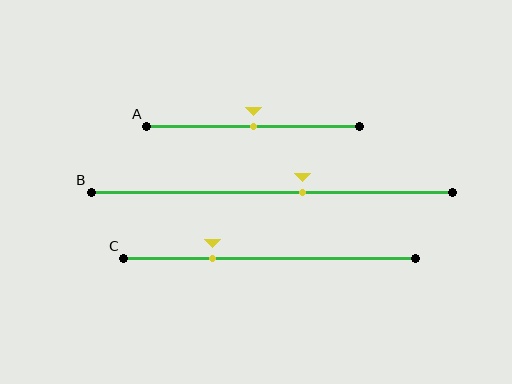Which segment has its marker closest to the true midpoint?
Segment A has its marker closest to the true midpoint.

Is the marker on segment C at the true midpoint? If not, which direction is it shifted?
No, the marker on segment C is shifted to the left by about 20% of the segment length.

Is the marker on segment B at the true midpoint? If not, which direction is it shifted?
No, the marker on segment B is shifted to the right by about 9% of the segment length.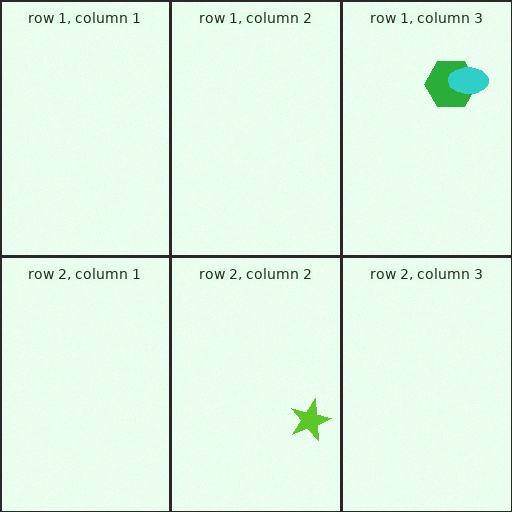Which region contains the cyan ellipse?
The row 1, column 3 region.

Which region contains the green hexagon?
The row 1, column 3 region.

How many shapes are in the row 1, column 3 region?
2.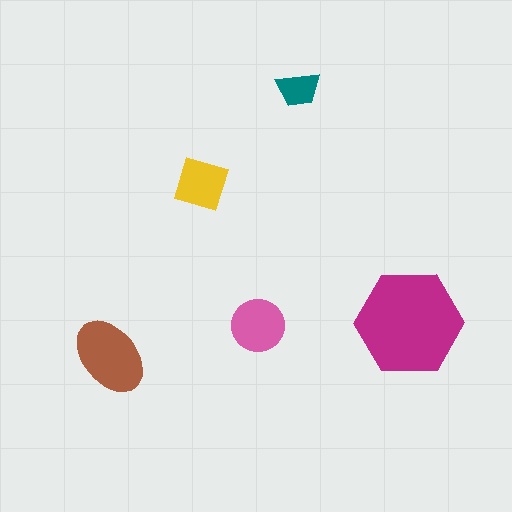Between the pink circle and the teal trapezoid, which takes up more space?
The pink circle.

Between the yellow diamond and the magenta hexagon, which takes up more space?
The magenta hexagon.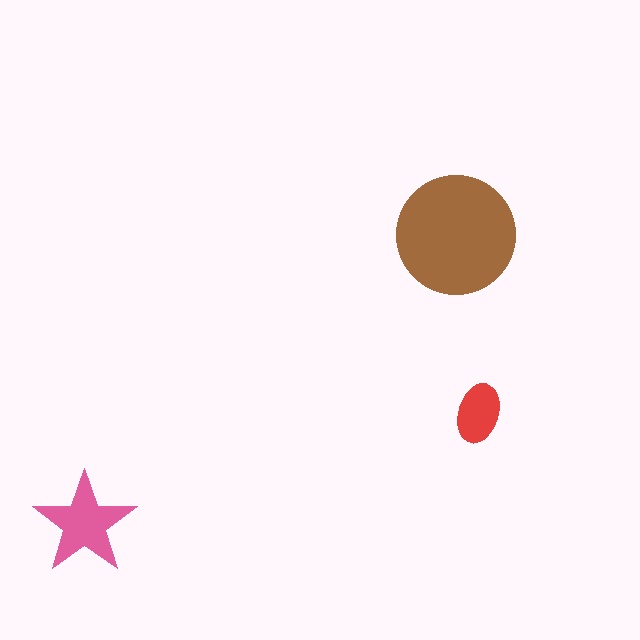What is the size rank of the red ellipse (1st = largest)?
3rd.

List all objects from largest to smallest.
The brown circle, the pink star, the red ellipse.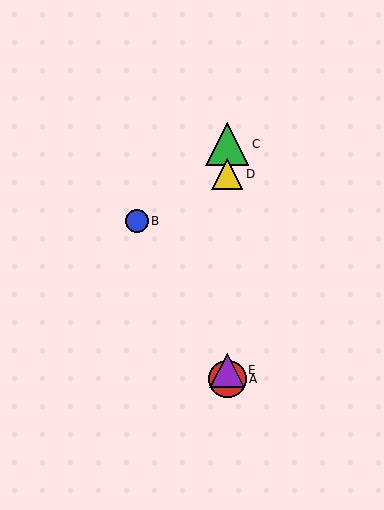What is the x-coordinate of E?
Object E is at x≈227.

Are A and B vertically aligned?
No, A is at x≈227 and B is at x≈137.